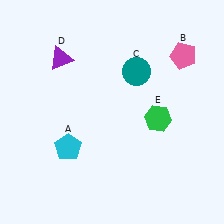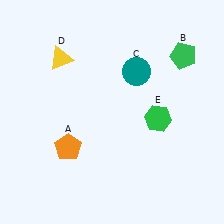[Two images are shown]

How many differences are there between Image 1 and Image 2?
There are 3 differences between the two images.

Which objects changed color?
A changed from cyan to orange. B changed from pink to green. D changed from purple to yellow.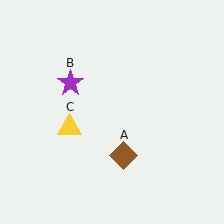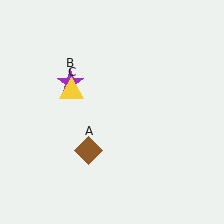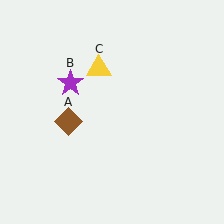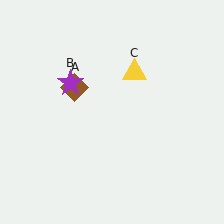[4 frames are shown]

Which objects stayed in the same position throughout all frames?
Purple star (object B) remained stationary.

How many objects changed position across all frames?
2 objects changed position: brown diamond (object A), yellow triangle (object C).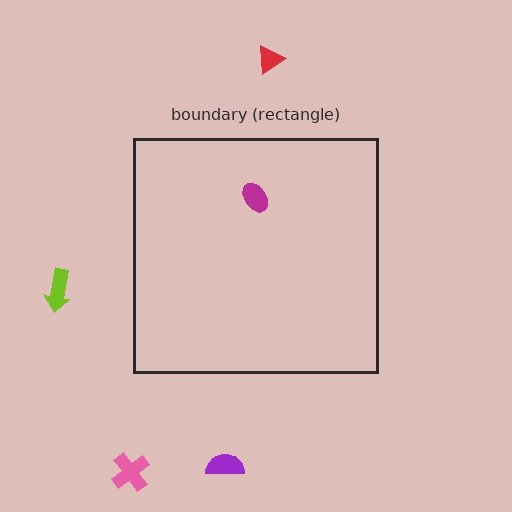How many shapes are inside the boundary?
1 inside, 4 outside.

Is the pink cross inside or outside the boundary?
Outside.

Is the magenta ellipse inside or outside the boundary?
Inside.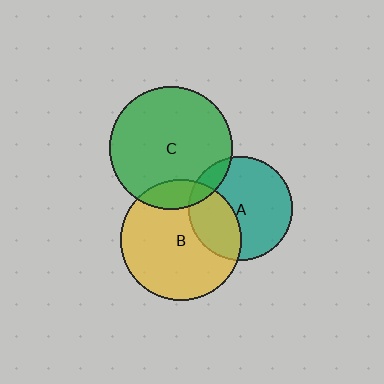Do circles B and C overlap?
Yes.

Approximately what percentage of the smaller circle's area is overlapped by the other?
Approximately 15%.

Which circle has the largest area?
Circle C (green).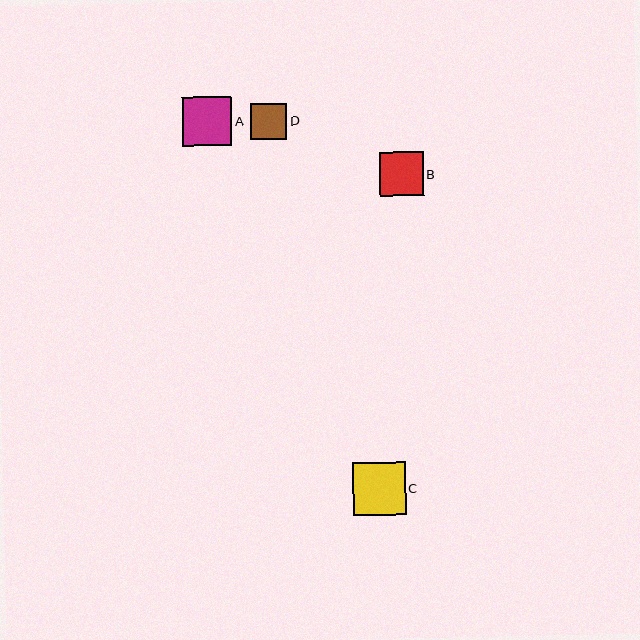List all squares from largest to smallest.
From largest to smallest: C, A, B, D.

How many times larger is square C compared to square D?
Square C is approximately 1.5 times the size of square D.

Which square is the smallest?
Square D is the smallest with a size of approximately 36 pixels.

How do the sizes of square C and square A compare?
Square C and square A are approximately the same size.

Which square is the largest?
Square C is the largest with a size of approximately 53 pixels.